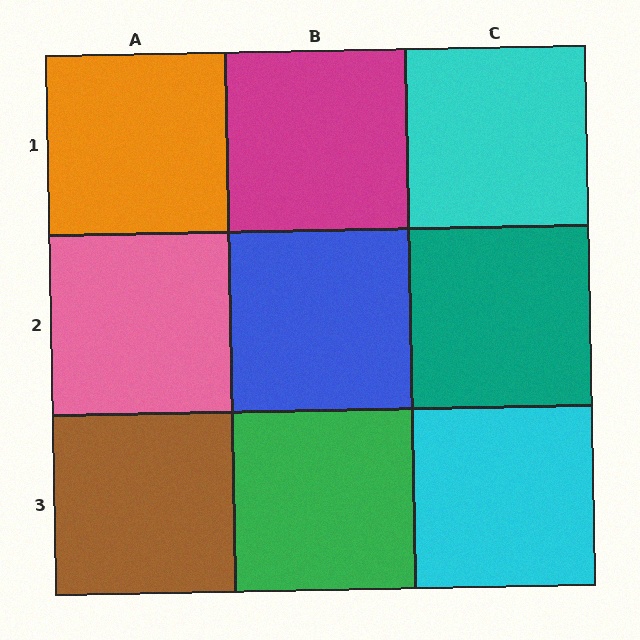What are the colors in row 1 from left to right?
Orange, magenta, cyan.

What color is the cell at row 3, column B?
Green.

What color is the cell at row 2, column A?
Pink.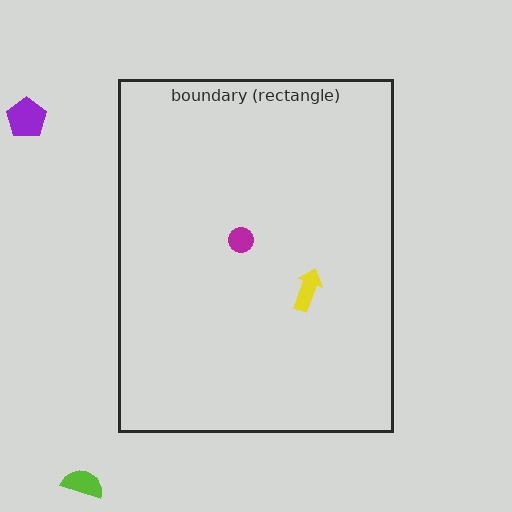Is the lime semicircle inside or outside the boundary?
Outside.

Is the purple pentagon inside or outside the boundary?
Outside.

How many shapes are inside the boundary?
2 inside, 2 outside.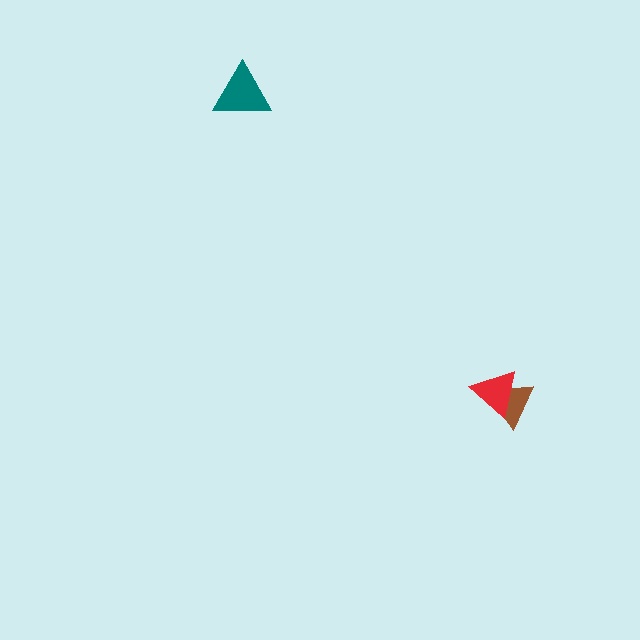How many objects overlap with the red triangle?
1 object overlaps with the red triangle.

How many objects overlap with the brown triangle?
1 object overlaps with the brown triangle.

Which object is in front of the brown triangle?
The red triangle is in front of the brown triangle.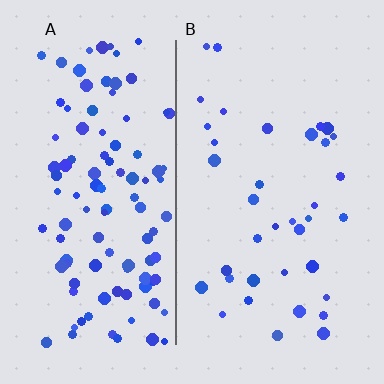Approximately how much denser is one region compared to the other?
Approximately 2.8× — region A over region B.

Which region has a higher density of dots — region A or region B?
A (the left).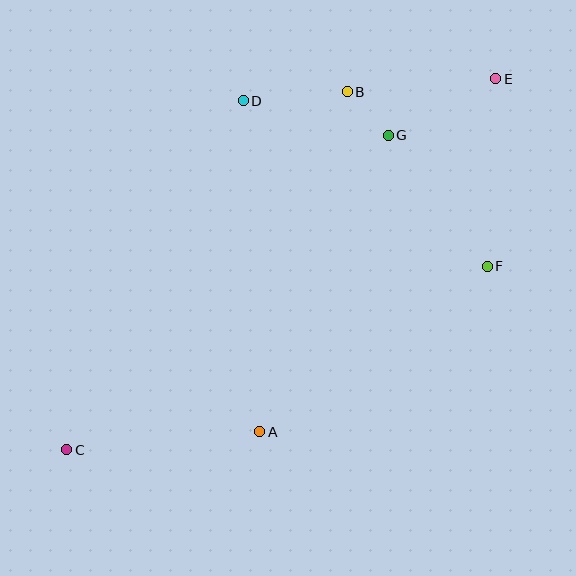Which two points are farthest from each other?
Points C and E are farthest from each other.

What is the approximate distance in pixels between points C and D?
The distance between C and D is approximately 391 pixels.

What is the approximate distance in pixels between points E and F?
The distance between E and F is approximately 188 pixels.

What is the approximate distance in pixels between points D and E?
The distance between D and E is approximately 253 pixels.